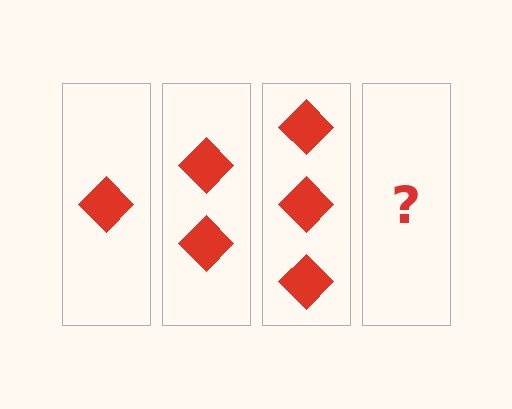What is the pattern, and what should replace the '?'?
The pattern is that each step adds one more diamond. The '?' should be 4 diamonds.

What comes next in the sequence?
The next element should be 4 diamonds.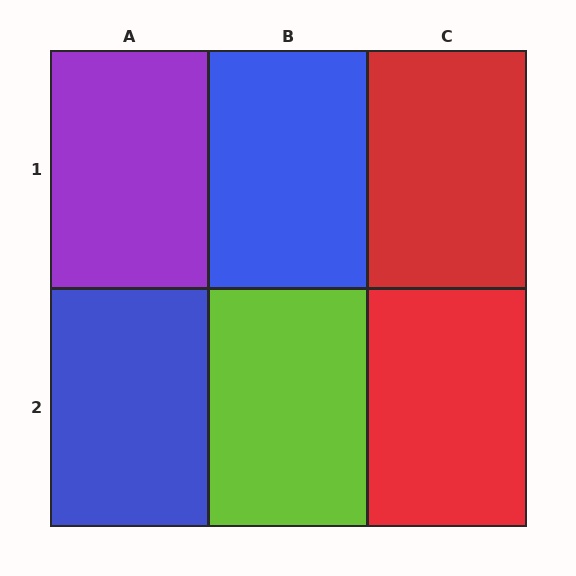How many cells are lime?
1 cell is lime.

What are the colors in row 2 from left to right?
Blue, lime, red.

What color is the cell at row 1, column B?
Blue.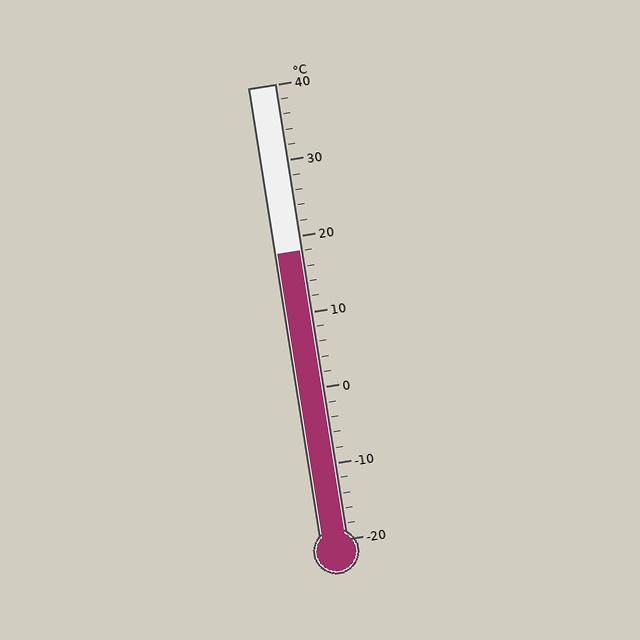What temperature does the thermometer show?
The thermometer shows approximately 18°C.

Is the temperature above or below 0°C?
The temperature is above 0°C.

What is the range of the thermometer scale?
The thermometer scale ranges from -20°C to 40°C.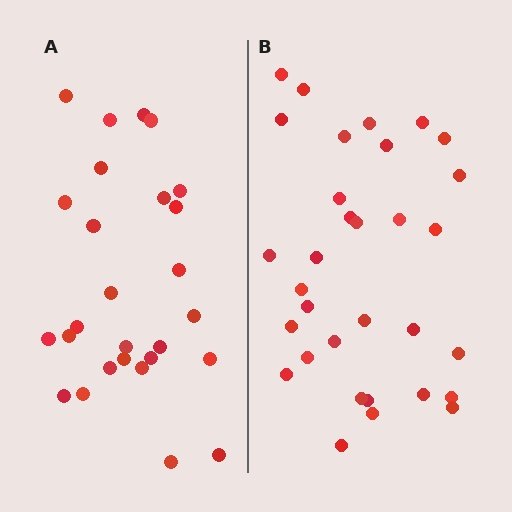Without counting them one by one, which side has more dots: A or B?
Region B (the right region) has more dots.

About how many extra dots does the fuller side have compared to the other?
Region B has about 5 more dots than region A.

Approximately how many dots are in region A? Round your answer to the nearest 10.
About 30 dots. (The exact count is 27, which rounds to 30.)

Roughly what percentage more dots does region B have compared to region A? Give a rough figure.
About 20% more.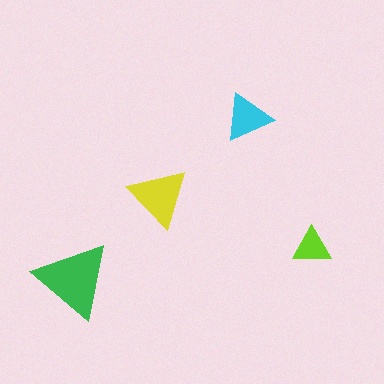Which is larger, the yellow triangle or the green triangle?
The green one.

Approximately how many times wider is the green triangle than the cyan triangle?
About 1.5 times wider.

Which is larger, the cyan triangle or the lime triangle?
The cyan one.